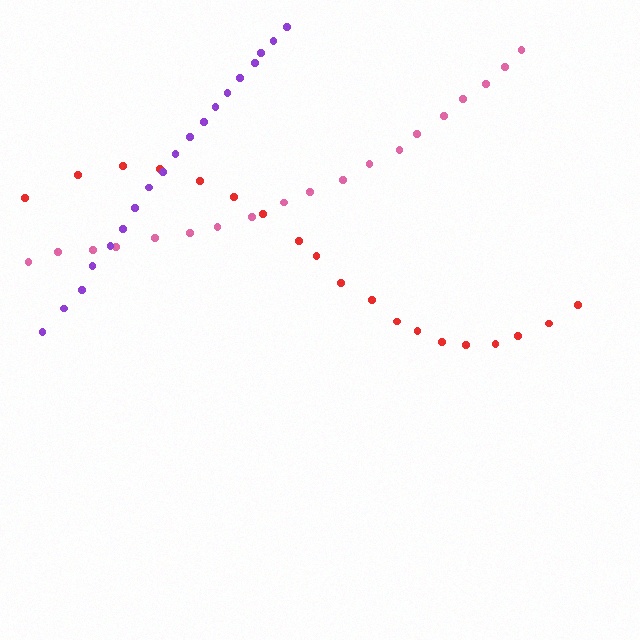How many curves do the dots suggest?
There are 3 distinct paths.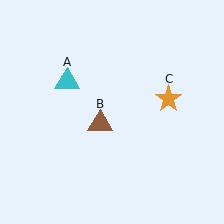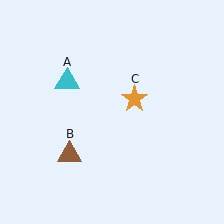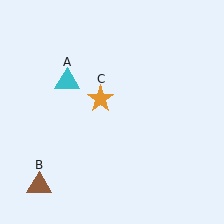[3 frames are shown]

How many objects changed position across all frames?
2 objects changed position: brown triangle (object B), orange star (object C).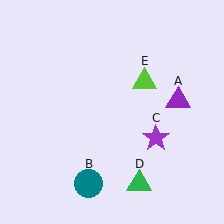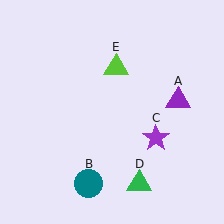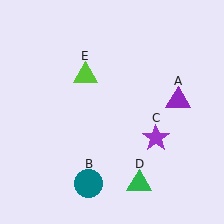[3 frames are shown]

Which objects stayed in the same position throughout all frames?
Purple triangle (object A) and teal circle (object B) and purple star (object C) and green triangle (object D) remained stationary.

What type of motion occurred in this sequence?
The lime triangle (object E) rotated counterclockwise around the center of the scene.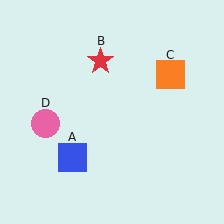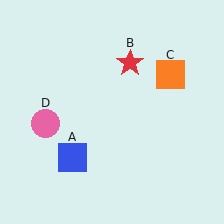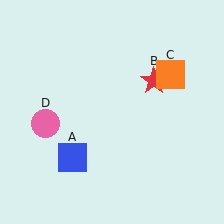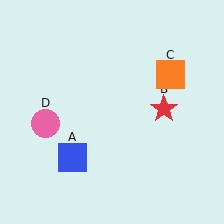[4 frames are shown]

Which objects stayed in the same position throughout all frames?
Blue square (object A) and orange square (object C) and pink circle (object D) remained stationary.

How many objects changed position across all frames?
1 object changed position: red star (object B).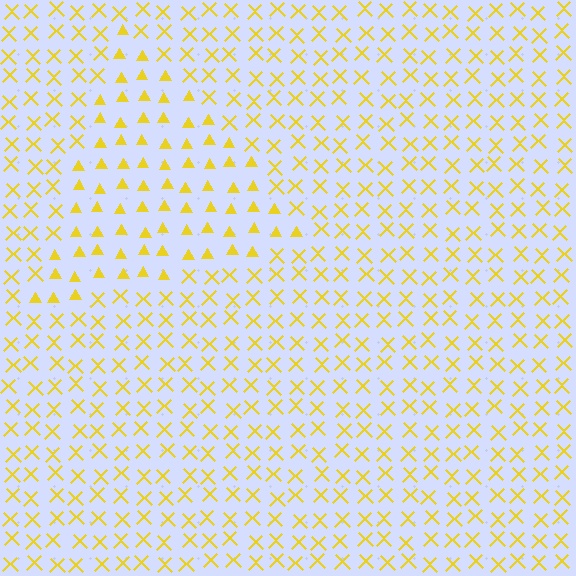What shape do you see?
I see a triangle.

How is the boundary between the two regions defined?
The boundary is defined by a change in element shape: triangles inside vs. X marks outside. All elements share the same color and spacing.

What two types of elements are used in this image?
The image uses triangles inside the triangle region and X marks outside it.